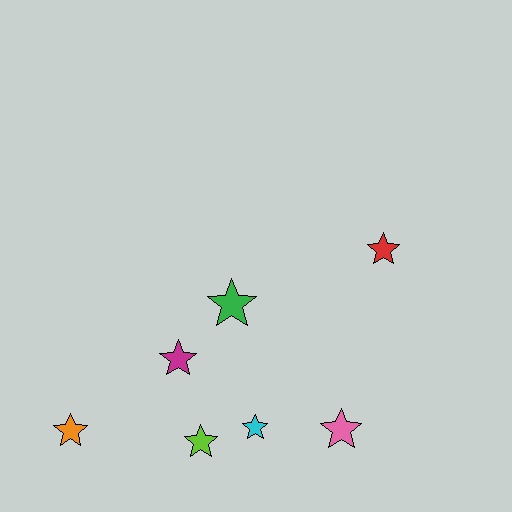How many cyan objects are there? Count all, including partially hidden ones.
There is 1 cyan object.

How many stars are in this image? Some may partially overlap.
There are 7 stars.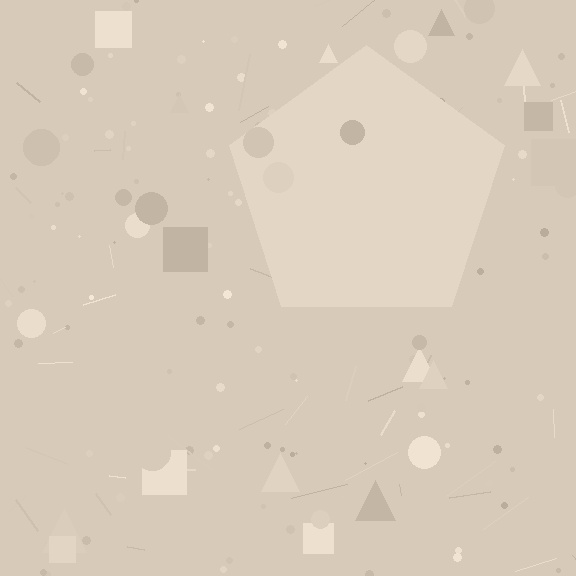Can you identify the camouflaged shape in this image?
The camouflaged shape is a pentagon.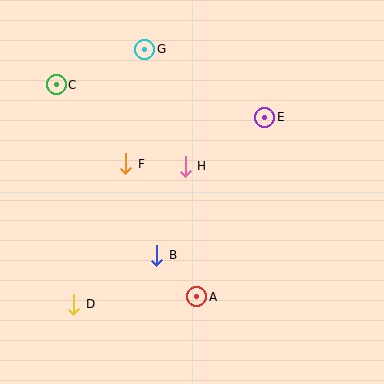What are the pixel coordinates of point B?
Point B is at (157, 255).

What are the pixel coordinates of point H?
Point H is at (185, 166).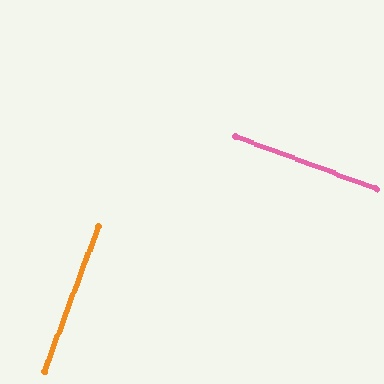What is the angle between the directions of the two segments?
Approximately 90 degrees.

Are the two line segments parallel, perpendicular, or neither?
Perpendicular — they meet at approximately 90°.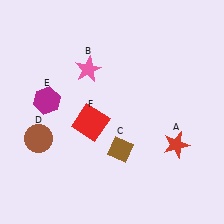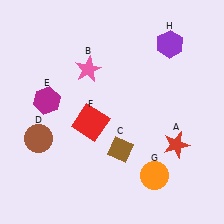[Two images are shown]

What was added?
An orange circle (G), a purple hexagon (H) were added in Image 2.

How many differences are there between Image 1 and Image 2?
There are 2 differences between the two images.